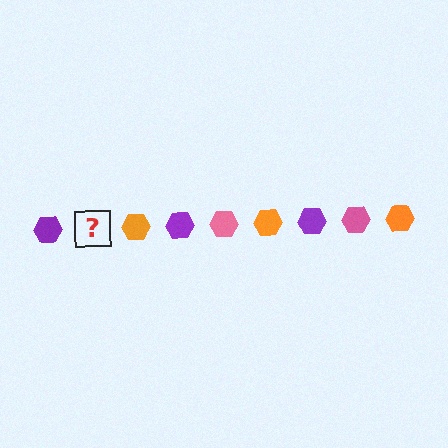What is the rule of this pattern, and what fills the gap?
The rule is that the pattern cycles through purple, pink, orange hexagons. The gap should be filled with a pink hexagon.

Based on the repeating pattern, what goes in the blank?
The blank should be a pink hexagon.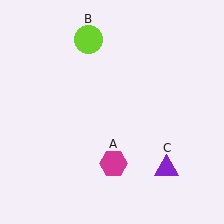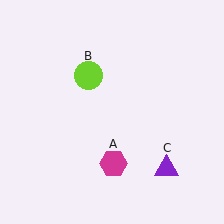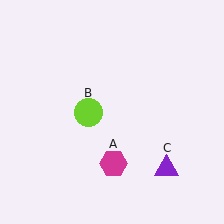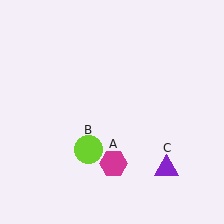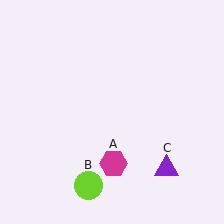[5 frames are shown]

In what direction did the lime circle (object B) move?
The lime circle (object B) moved down.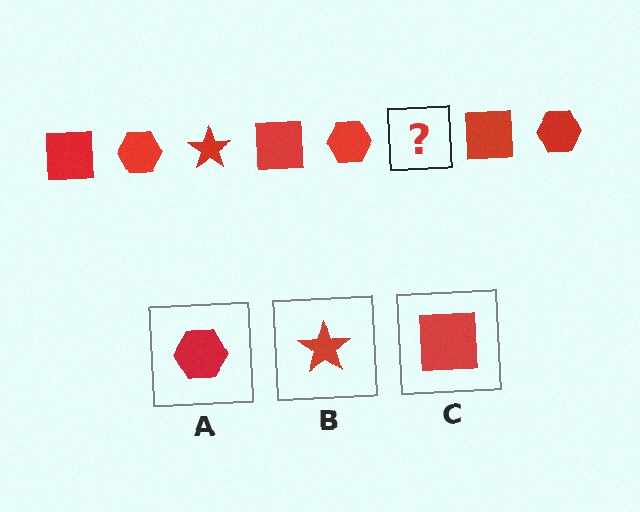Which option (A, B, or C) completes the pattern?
B.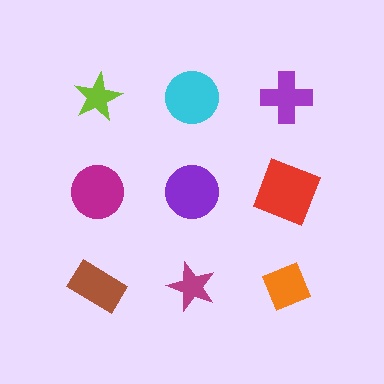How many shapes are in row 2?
3 shapes.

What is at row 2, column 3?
A red square.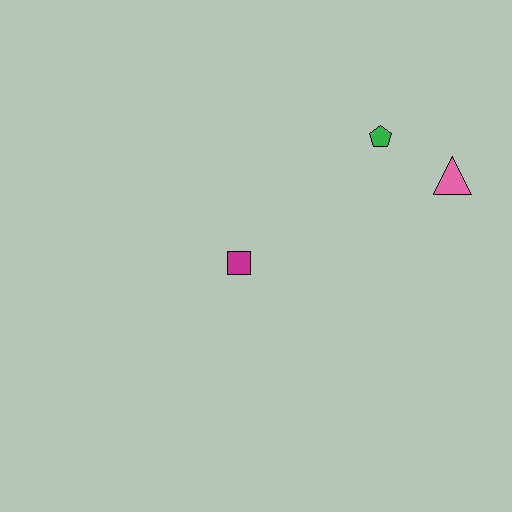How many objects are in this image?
There are 3 objects.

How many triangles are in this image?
There is 1 triangle.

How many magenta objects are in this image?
There is 1 magenta object.